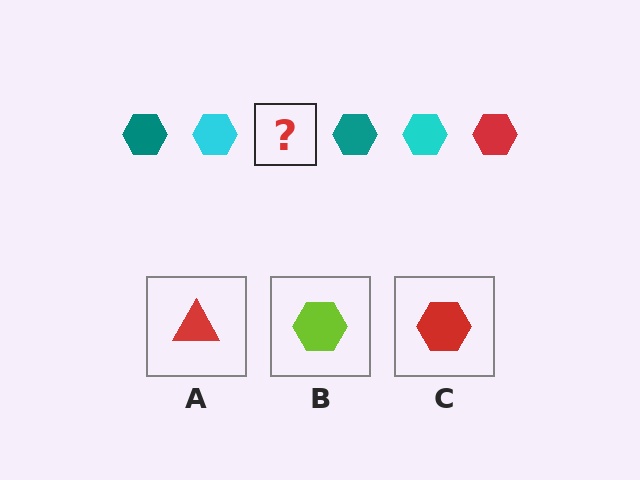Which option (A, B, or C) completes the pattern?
C.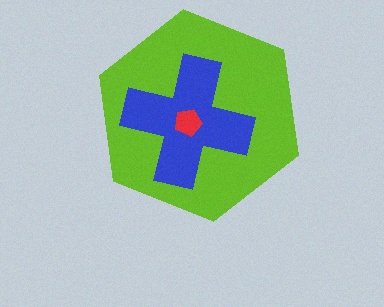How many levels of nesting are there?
3.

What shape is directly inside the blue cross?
The red pentagon.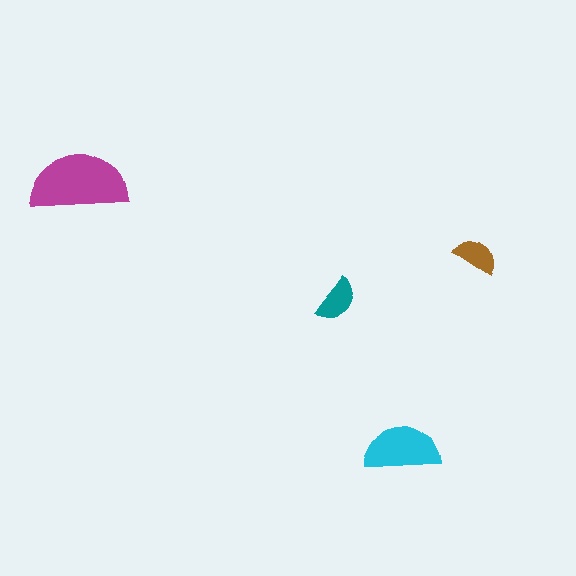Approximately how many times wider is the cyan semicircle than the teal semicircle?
About 1.5 times wider.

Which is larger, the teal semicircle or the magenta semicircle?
The magenta one.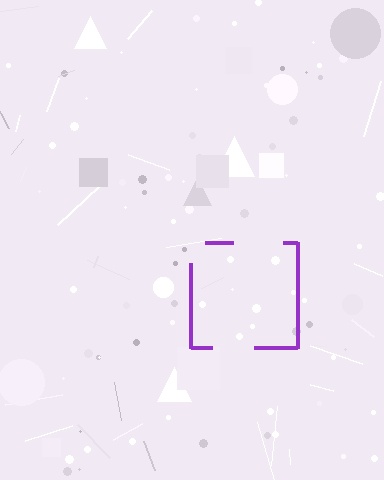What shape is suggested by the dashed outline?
The dashed outline suggests a square.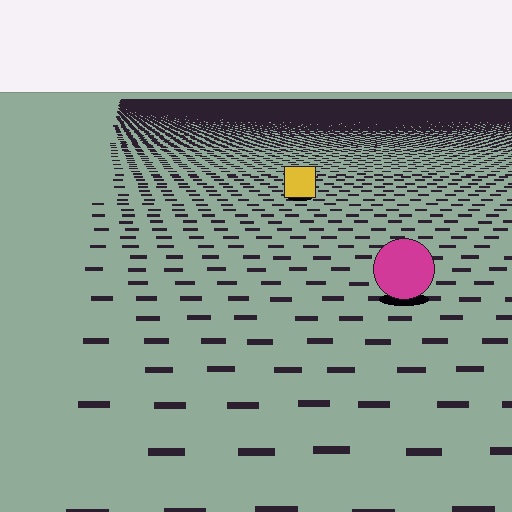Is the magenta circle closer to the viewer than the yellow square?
Yes. The magenta circle is closer — you can tell from the texture gradient: the ground texture is coarser near it.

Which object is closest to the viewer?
The magenta circle is closest. The texture marks near it are larger and more spread out.